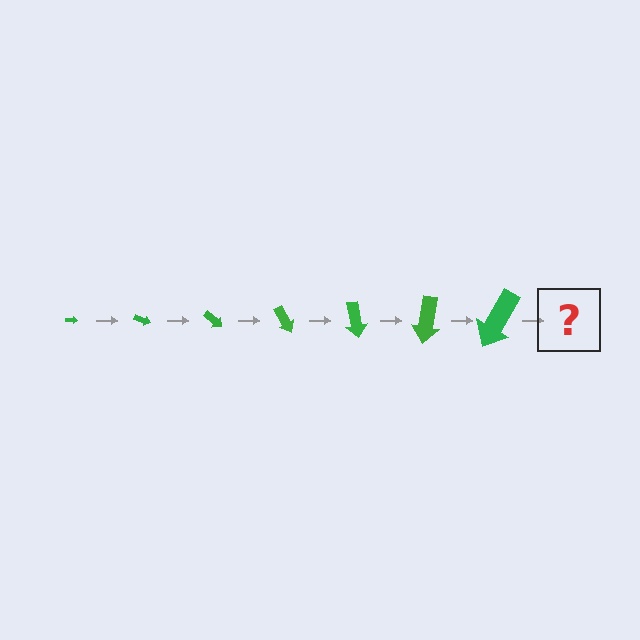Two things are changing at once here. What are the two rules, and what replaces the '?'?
The two rules are that the arrow grows larger each step and it rotates 20 degrees each step. The '?' should be an arrow, larger than the previous one and rotated 140 degrees from the start.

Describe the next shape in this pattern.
It should be an arrow, larger than the previous one and rotated 140 degrees from the start.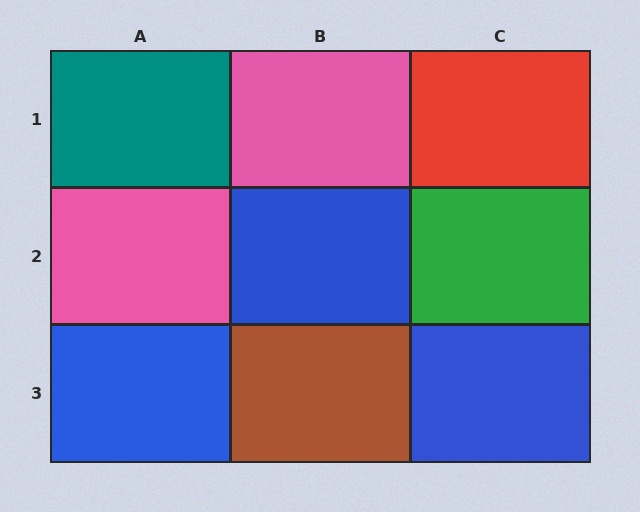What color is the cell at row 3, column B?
Brown.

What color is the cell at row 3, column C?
Blue.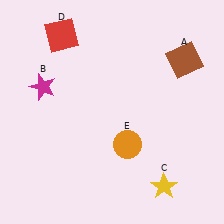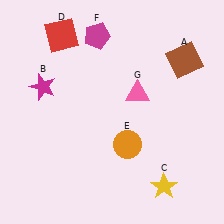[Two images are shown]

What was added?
A magenta pentagon (F), a pink triangle (G) were added in Image 2.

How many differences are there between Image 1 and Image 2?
There are 2 differences between the two images.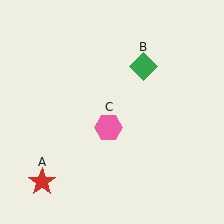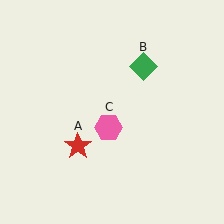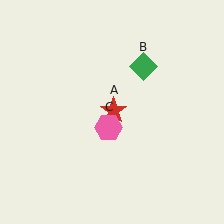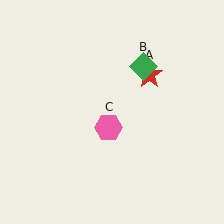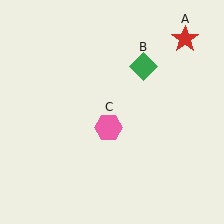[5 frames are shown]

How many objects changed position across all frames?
1 object changed position: red star (object A).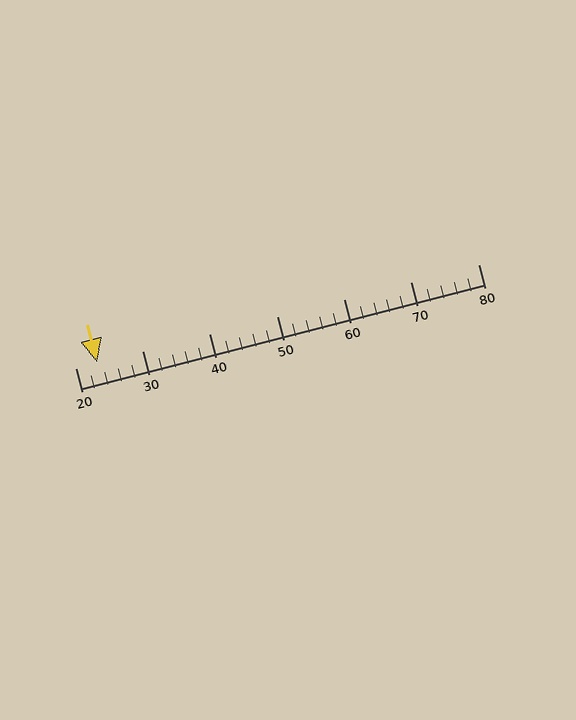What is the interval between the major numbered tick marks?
The major tick marks are spaced 10 units apart.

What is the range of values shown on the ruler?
The ruler shows values from 20 to 80.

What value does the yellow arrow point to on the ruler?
The yellow arrow points to approximately 23.